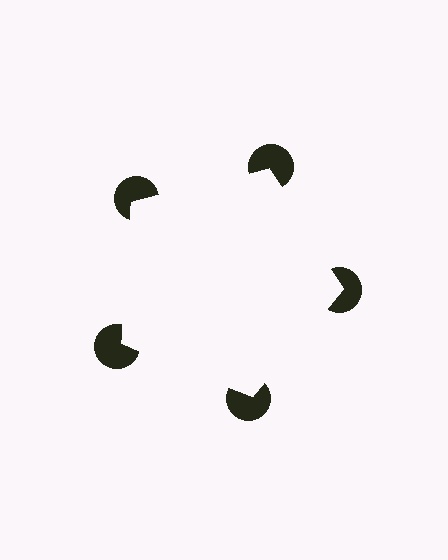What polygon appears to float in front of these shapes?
An illusory pentagon — its edges are inferred from the aligned wedge cuts in the pac-man discs, not physically drawn.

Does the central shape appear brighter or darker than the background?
It typically appears slightly brighter than the background, even though no actual brightness change is drawn.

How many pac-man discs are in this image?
There are 5 — one at each vertex of the illusory pentagon.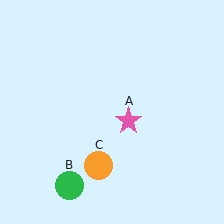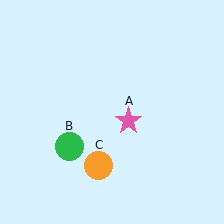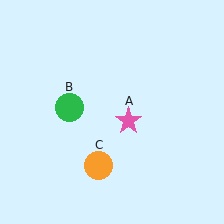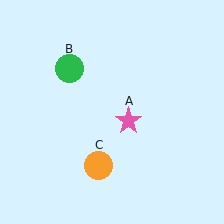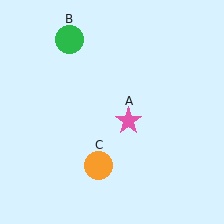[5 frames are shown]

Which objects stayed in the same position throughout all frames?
Pink star (object A) and orange circle (object C) remained stationary.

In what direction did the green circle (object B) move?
The green circle (object B) moved up.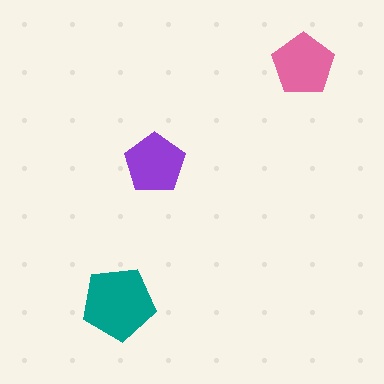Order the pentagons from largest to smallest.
the teal one, the pink one, the purple one.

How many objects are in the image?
There are 3 objects in the image.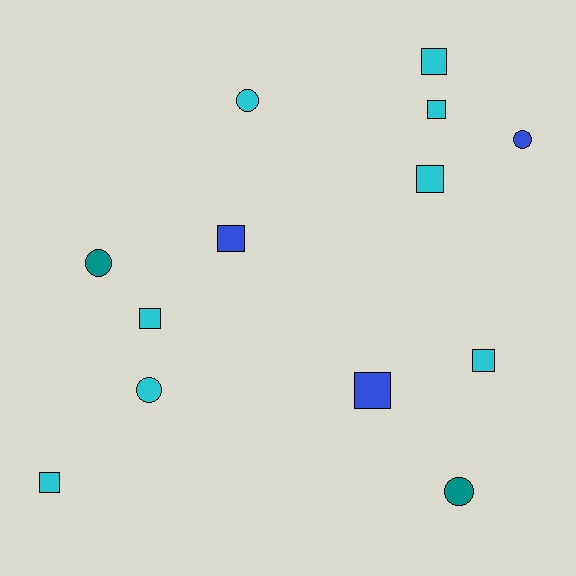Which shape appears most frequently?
Square, with 8 objects.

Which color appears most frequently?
Cyan, with 8 objects.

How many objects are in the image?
There are 13 objects.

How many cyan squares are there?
There are 6 cyan squares.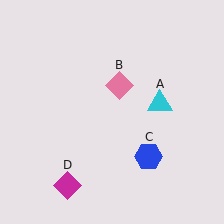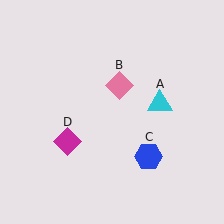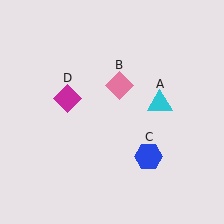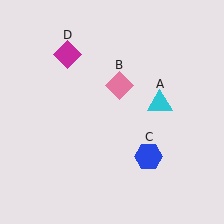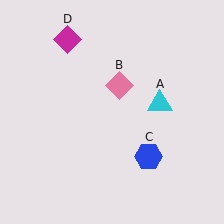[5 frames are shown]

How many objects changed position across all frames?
1 object changed position: magenta diamond (object D).